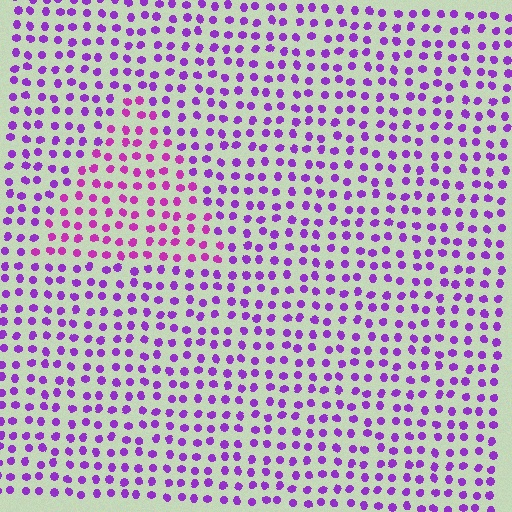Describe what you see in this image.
The image is filled with small purple elements in a uniform arrangement. A triangle-shaped region is visible where the elements are tinted to a slightly different hue, forming a subtle color boundary.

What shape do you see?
I see a triangle.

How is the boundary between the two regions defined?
The boundary is defined purely by a slight shift in hue (about 29 degrees). Spacing, size, and orientation are identical on both sides.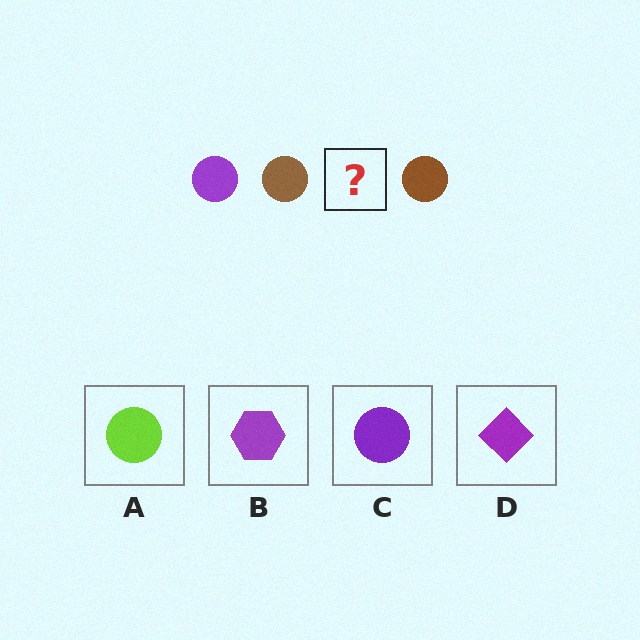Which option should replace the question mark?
Option C.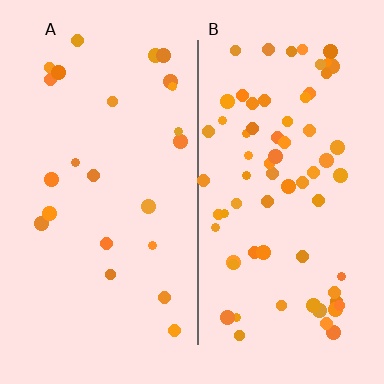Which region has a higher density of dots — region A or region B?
B (the right).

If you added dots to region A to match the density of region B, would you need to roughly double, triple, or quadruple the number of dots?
Approximately triple.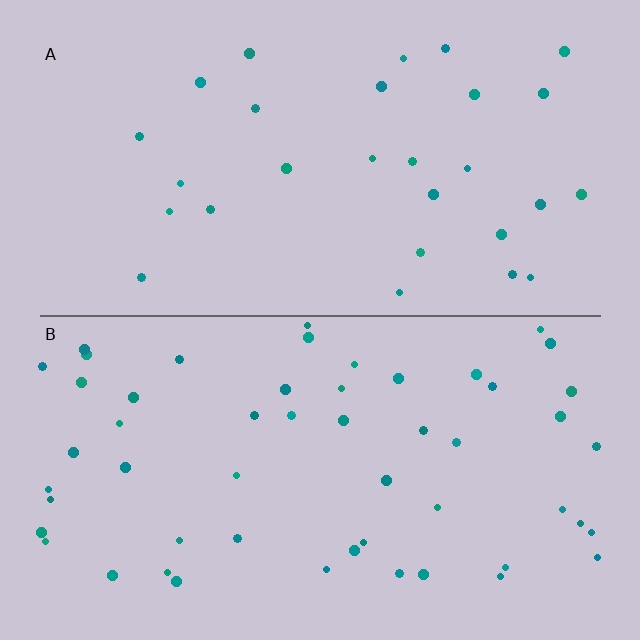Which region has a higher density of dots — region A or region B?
B (the bottom).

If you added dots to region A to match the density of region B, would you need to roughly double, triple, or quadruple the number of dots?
Approximately double.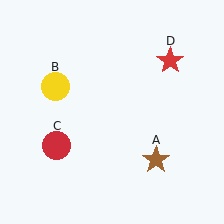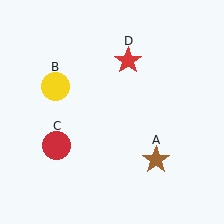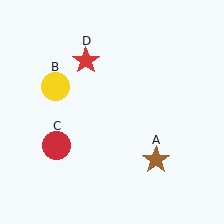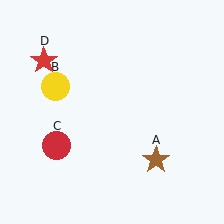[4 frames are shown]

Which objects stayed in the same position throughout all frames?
Brown star (object A) and yellow circle (object B) and red circle (object C) remained stationary.